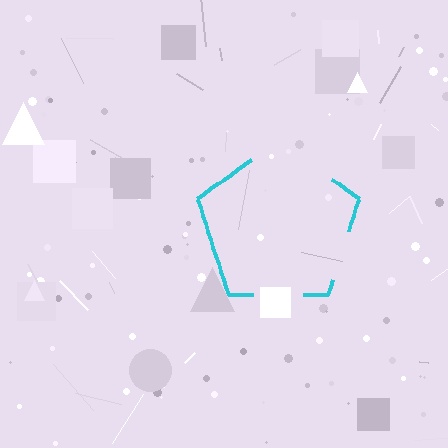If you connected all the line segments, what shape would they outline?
They would outline a pentagon.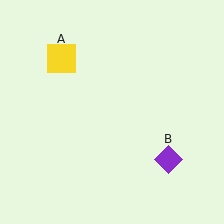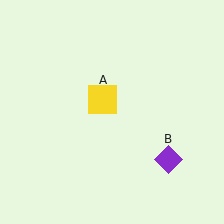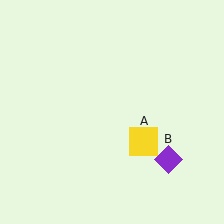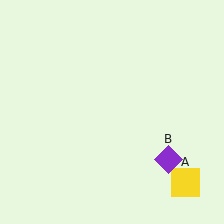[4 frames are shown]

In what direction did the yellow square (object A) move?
The yellow square (object A) moved down and to the right.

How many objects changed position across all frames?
1 object changed position: yellow square (object A).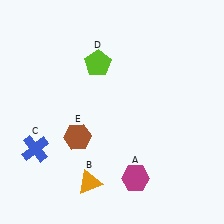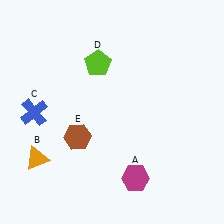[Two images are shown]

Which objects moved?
The objects that moved are: the orange triangle (B), the blue cross (C).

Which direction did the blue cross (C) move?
The blue cross (C) moved up.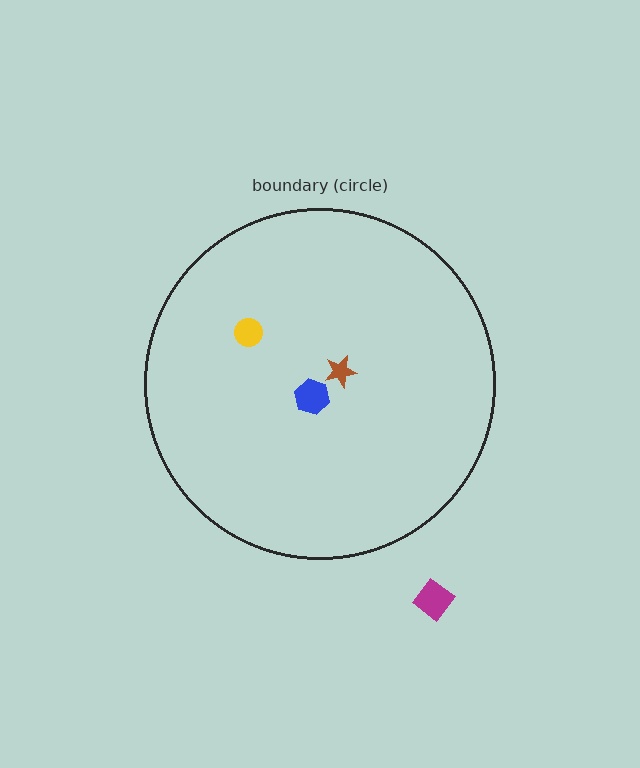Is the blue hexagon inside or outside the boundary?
Inside.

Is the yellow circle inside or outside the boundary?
Inside.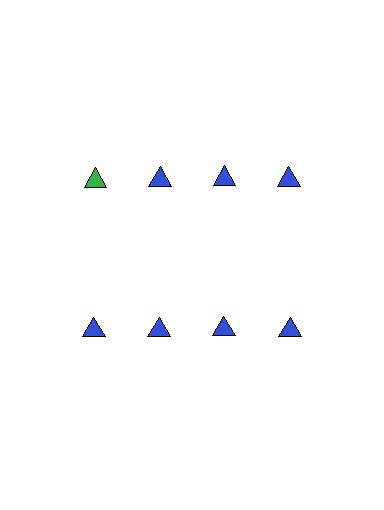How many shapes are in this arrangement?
There are 8 shapes arranged in a grid pattern.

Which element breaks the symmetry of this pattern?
The green triangle in the top row, leftmost column breaks the symmetry. All other shapes are blue triangles.